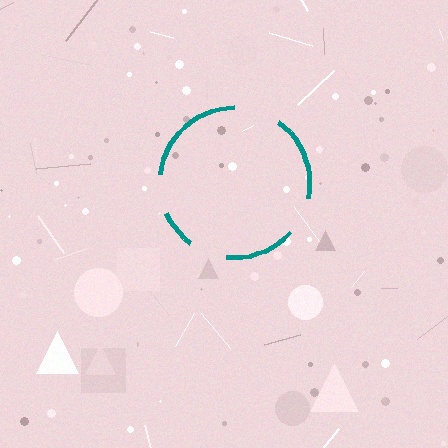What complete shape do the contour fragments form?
The contour fragments form a circle.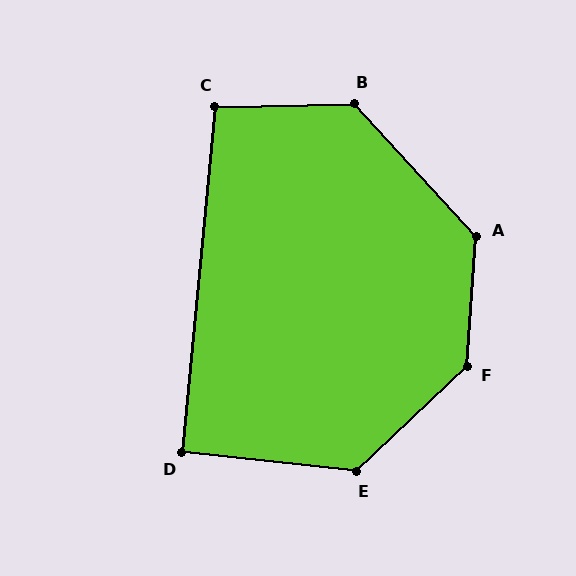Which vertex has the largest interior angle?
F, at approximately 138 degrees.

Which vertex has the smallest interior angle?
D, at approximately 91 degrees.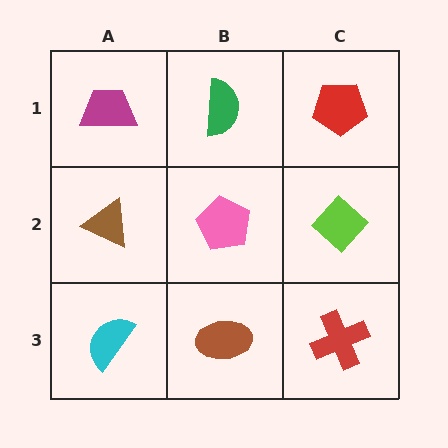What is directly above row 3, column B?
A pink pentagon.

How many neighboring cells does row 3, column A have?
2.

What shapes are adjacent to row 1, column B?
A pink pentagon (row 2, column B), a magenta trapezoid (row 1, column A), a red pentagon (row 1, column C).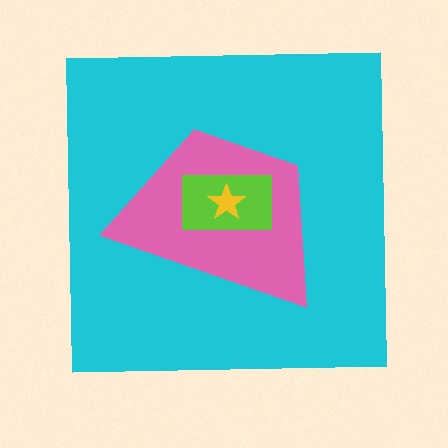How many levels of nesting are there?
4.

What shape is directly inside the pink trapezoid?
The lime rectangle.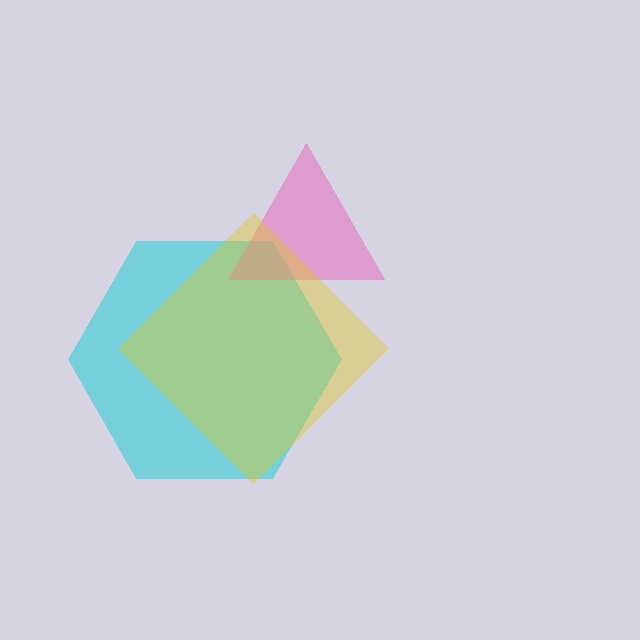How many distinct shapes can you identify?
There are 3 distinct shapes: a cyan hexagon, a pink triangle, a yellow diamond.